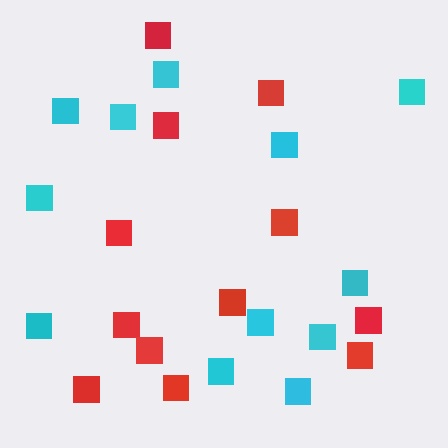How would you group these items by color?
There are 2 groups: one group of red squares (12) and one group of cyan squares (12).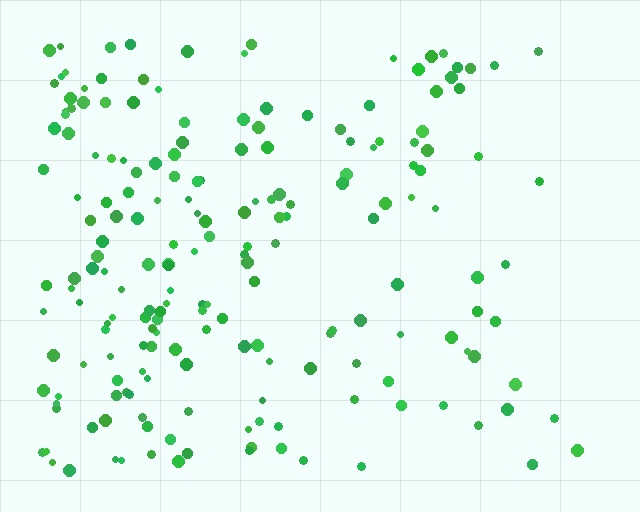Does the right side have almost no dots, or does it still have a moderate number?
Still a moderate number, just noticeably fewer than the left.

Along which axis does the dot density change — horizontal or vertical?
Horizontal.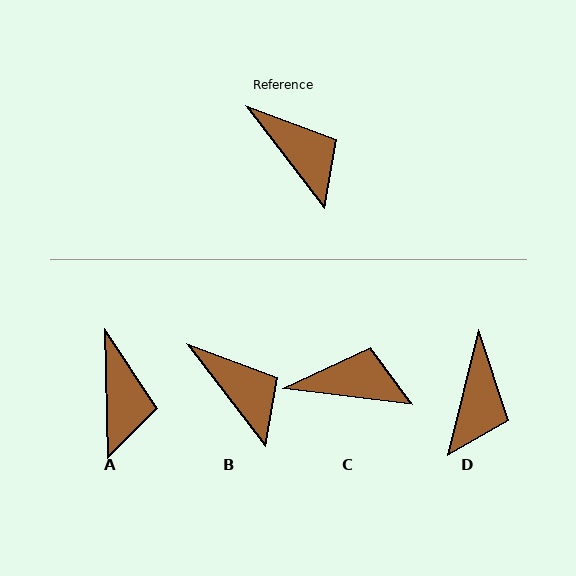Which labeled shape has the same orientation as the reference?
B.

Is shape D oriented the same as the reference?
No, it is off by about 51 degrees.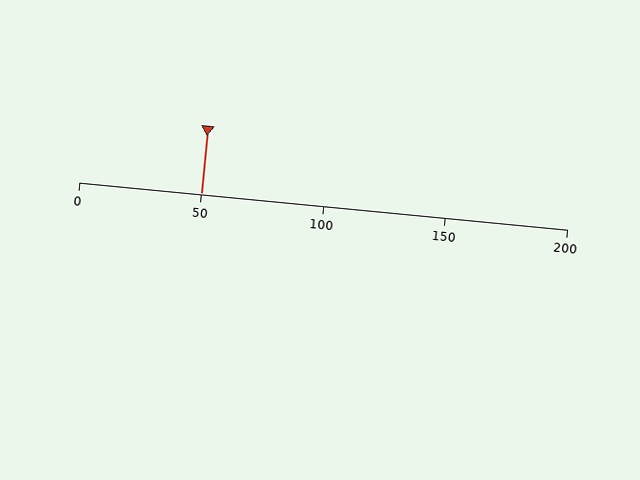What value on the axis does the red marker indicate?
The marker indicates approximately 50.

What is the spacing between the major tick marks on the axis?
The major ticks are spaced 50 apart.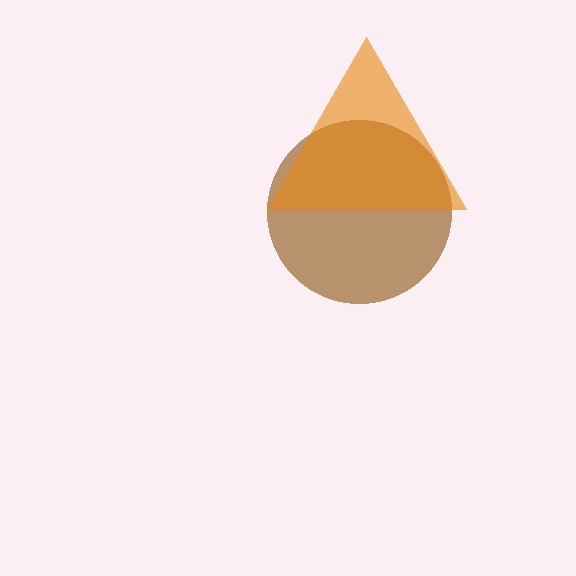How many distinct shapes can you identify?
There are 2 distinct shapes: a brown circle, an orange triangle.